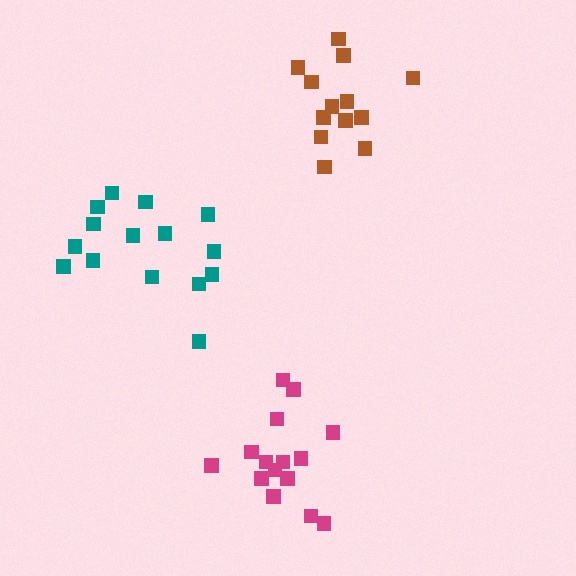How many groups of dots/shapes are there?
There are 3 groups.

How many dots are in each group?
Group 1: 15 dots, Group 2: 13 dots, Group 3: 15 dots (43 total).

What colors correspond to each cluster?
The clusters are colored: magenta, brown, teal.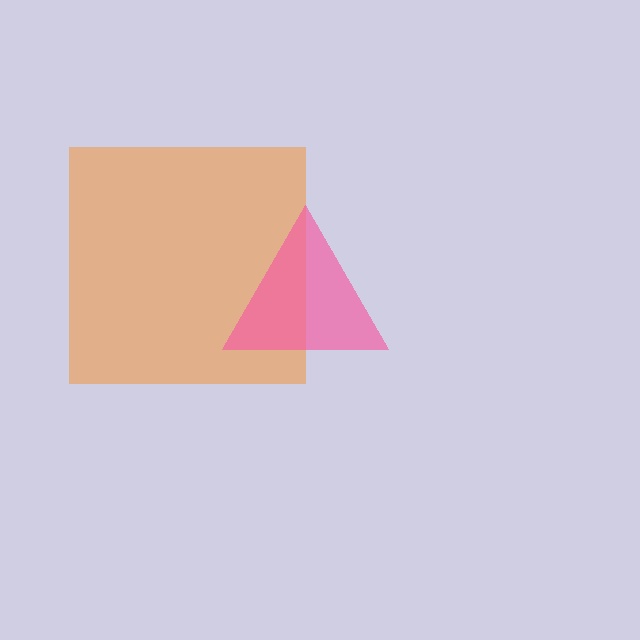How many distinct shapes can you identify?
There are 2 distinct shapes: an orange square, a pink triangle.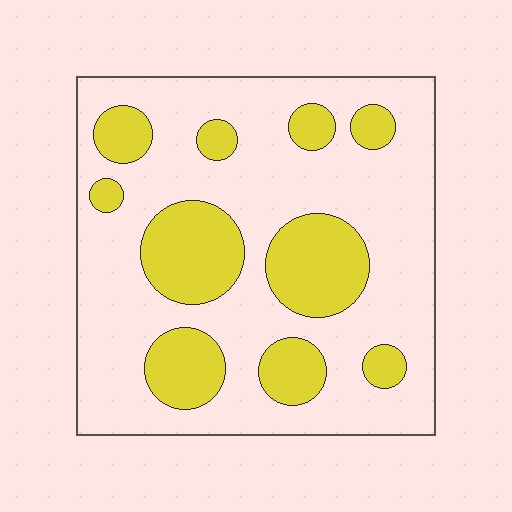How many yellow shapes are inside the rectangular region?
10.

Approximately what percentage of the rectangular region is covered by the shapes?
Approximately 30%.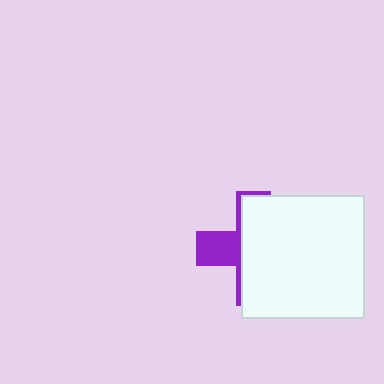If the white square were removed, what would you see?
You would see the complete purple cross.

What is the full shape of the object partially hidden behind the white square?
The partially hidden object is a purple cross.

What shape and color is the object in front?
The object in front is a white square.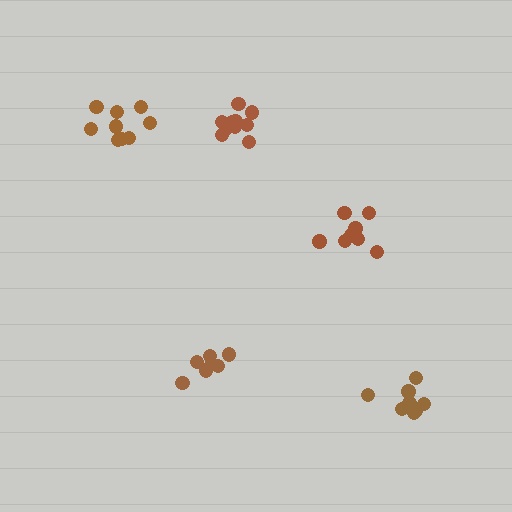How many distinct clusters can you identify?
There are 5 distinct clusters.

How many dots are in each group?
Group 1: 7 dots, Group 2: 8 dots, Group 3: 9 dots, Group 4: 10 dots, Group 5: 9 dots (43 total).